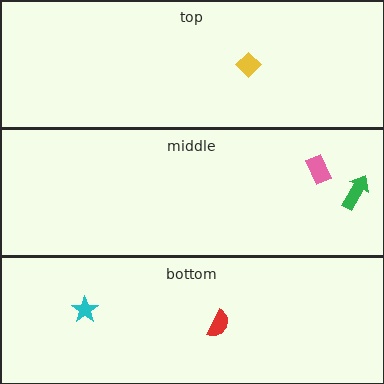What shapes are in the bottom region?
The cyan star, the red semicircle.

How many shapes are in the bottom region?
2.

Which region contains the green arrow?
The middle region.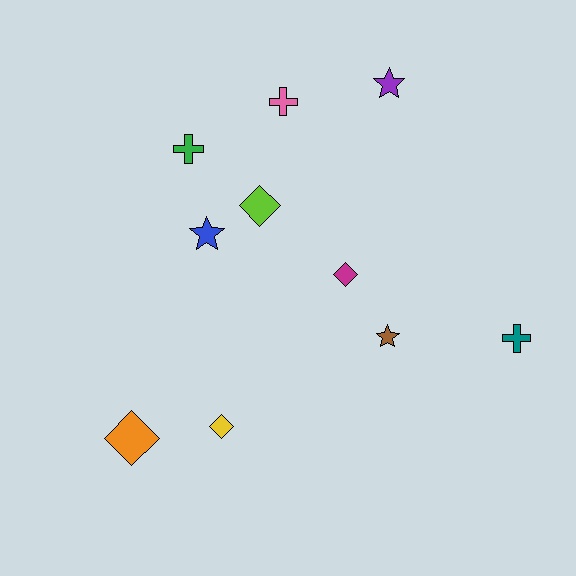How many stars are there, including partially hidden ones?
There are 3 stars.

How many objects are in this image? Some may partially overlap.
There are 10 objects.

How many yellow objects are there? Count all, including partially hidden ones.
There is 1 yellow object.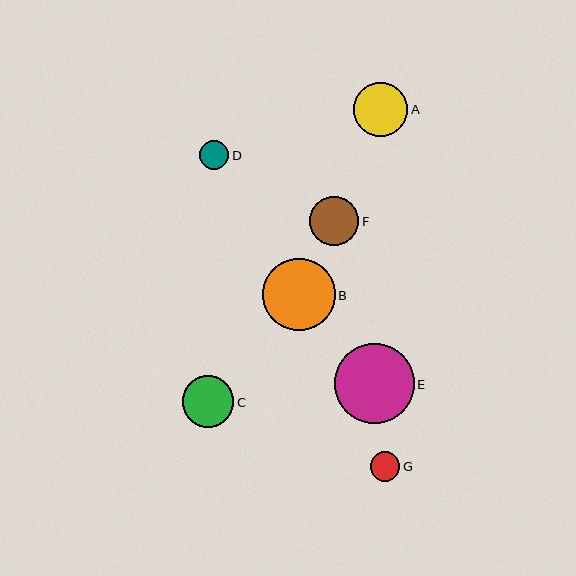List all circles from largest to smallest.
From largest to smallest: E, B, A, C, F, G, D.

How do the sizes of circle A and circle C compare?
Circle A and circle C are approximately the same size.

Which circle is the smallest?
Circle D is the smallest with a size of approximately 29 pixels.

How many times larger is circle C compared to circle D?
Circle C is approximately 1.8 times the size of circle D.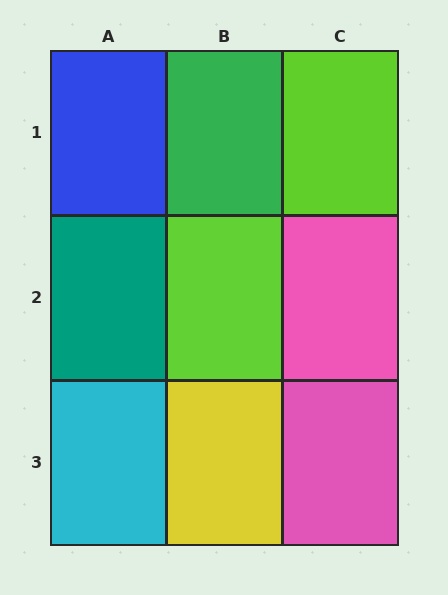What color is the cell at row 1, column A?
Blue.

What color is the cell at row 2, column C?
Pink.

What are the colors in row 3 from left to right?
Cyan, yellow, pink.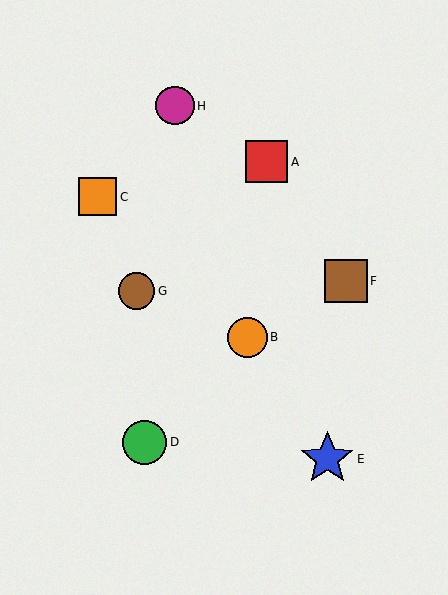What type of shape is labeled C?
Shape C is an orange square.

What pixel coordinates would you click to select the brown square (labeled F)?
Click at (346, 281) to select the brown square F.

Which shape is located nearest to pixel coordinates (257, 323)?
The orange circle (labeled B) at (248, 337) is nearest to that location.